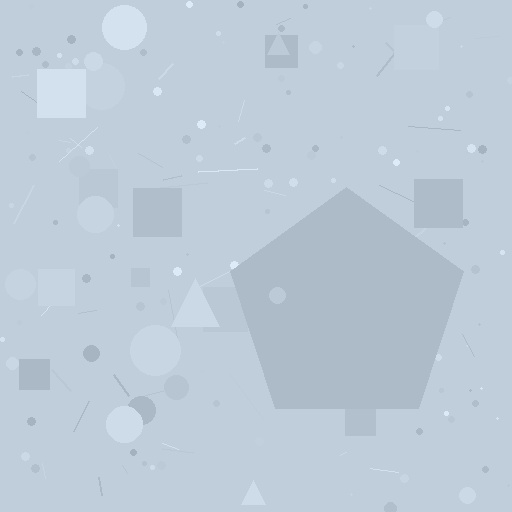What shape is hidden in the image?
A pentagon is hidden in the image.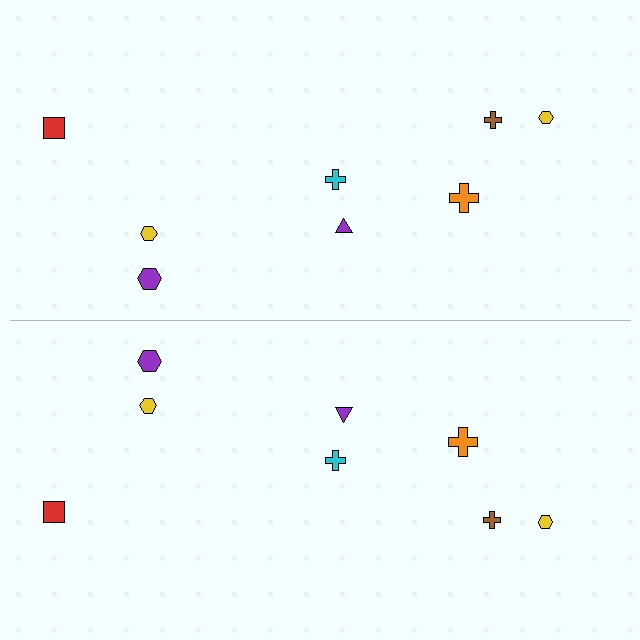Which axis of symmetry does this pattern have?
The pattern has a horizontal axis of symmetry running through the center of the image.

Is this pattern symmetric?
Yes, this pattern has bilateral (reflection) symmetry.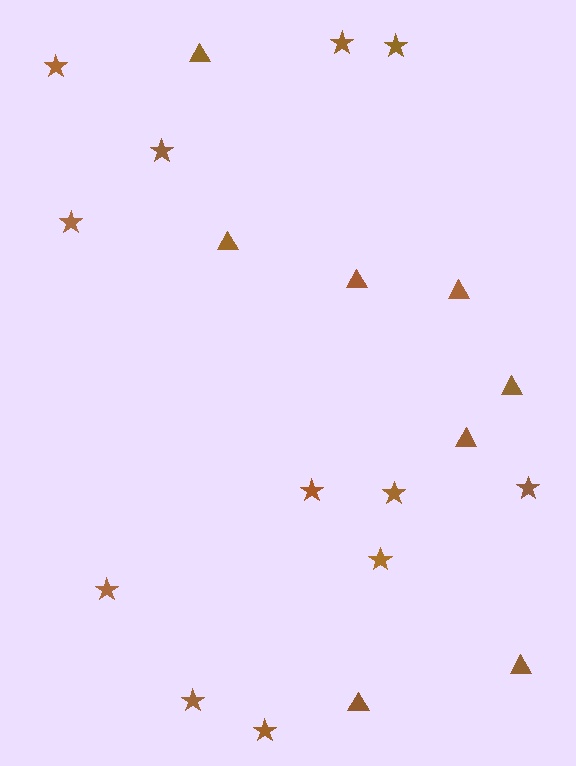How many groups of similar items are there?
There are 2 groups: one group of triangles (8) and one group of stars (12).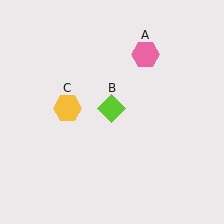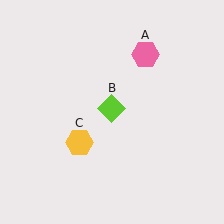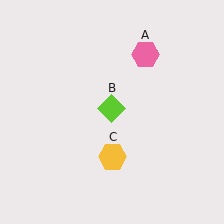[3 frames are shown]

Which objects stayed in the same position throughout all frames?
Pink hexagon (object A) and lime diamond (object B) remained stationary.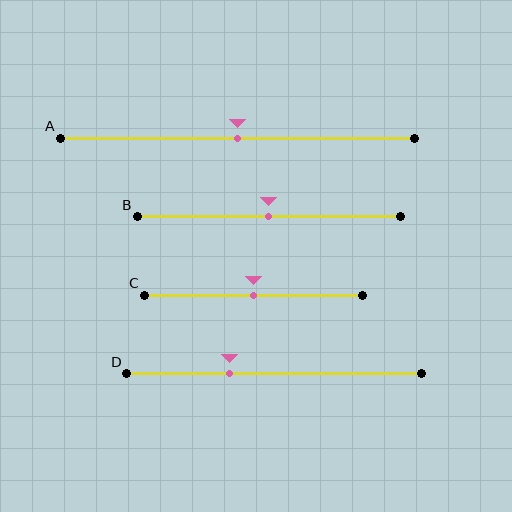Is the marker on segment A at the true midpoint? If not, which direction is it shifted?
Yes, the marker on segment A is at the true midpoint.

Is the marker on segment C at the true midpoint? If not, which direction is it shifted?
Yes, the marker on segment C is at the true midpoint.